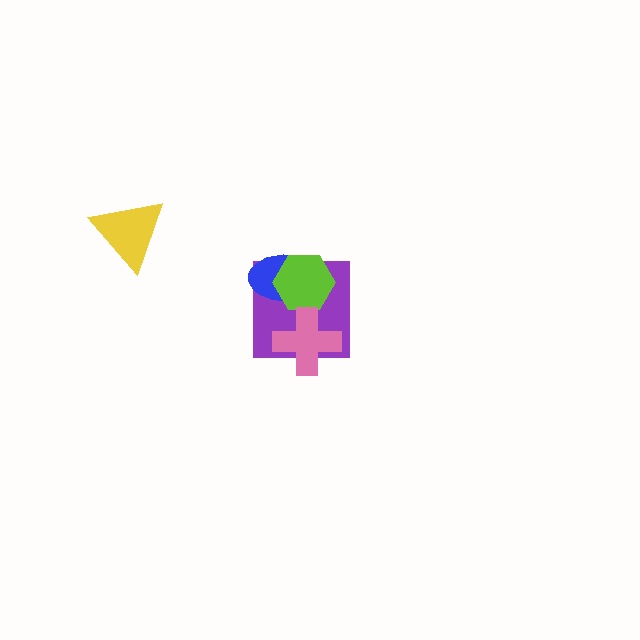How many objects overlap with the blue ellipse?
2 objects overlap with the blue ellipse.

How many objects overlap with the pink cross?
1 object overlaps with the pink cross.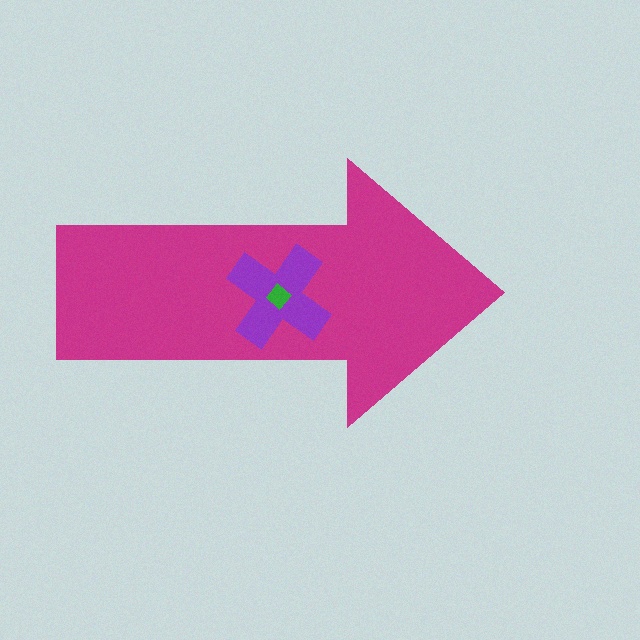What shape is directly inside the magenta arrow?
The purple cross.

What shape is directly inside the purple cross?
The green diamond.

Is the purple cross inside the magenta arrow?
Yes.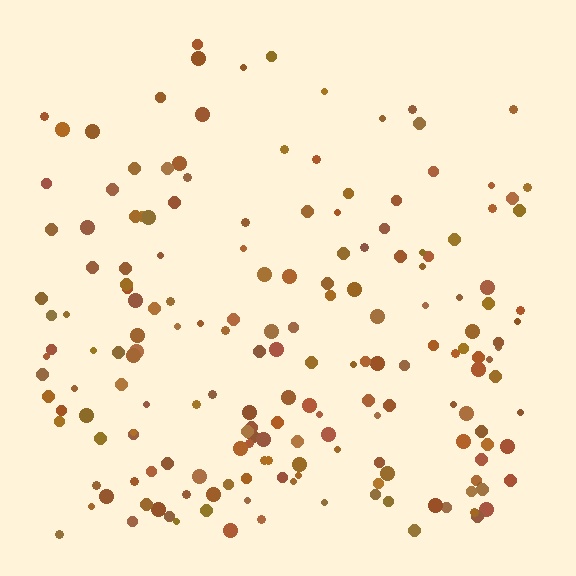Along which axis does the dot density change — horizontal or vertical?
Vertical.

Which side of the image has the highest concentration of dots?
The bottom.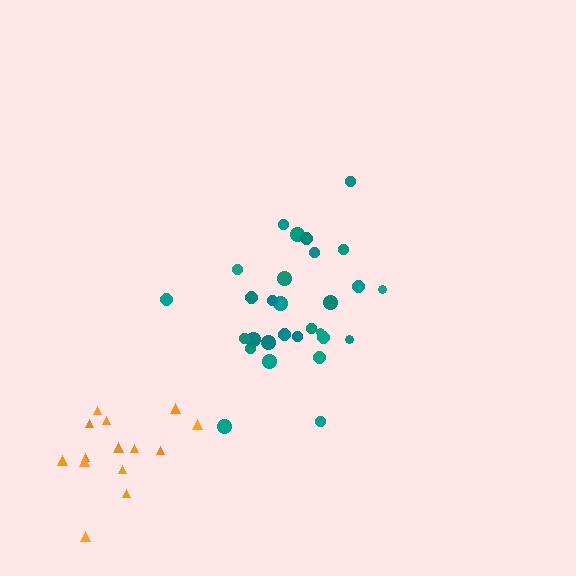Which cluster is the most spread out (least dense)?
Teal.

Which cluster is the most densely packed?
Orange.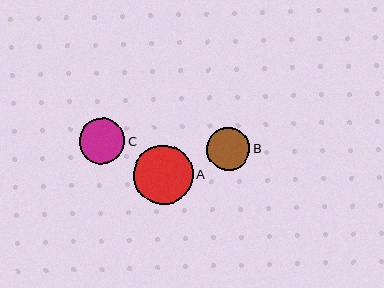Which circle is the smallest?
Circle B is the smallest with a size of approximately 43 pixels.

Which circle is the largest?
Circle A is the largest with a size of approximately 60 pixels.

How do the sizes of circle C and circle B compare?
Circle C and circle B are approximately the same size.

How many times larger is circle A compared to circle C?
Circle A is approximately 1.3 times the size of circle C.